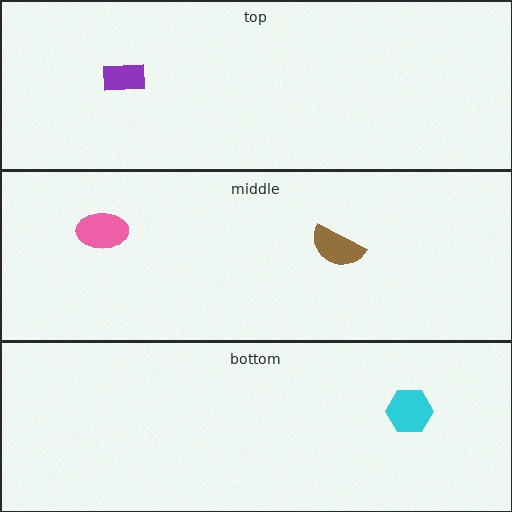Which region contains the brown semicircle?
The middle region.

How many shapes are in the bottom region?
1.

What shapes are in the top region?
The purple rectangle.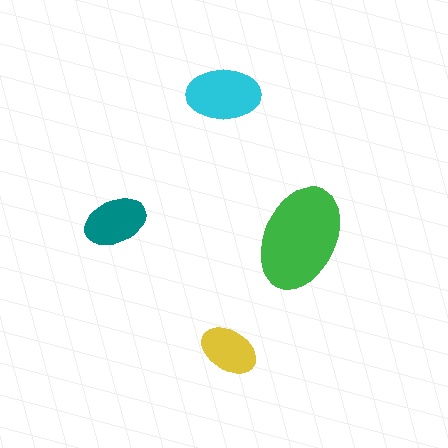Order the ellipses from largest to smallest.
the green one, the cyan one, the teal one, the yellow one.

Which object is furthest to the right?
The green ellipse is rightmost.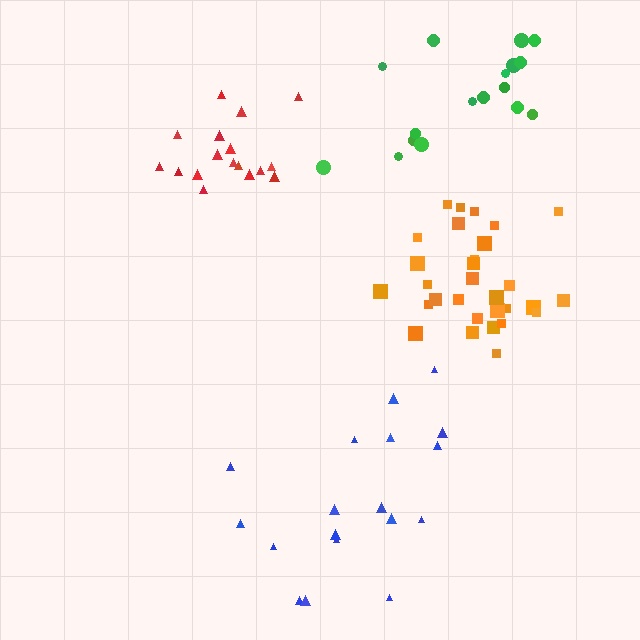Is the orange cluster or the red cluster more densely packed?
Red.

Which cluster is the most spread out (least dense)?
Green.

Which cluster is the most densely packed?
Red.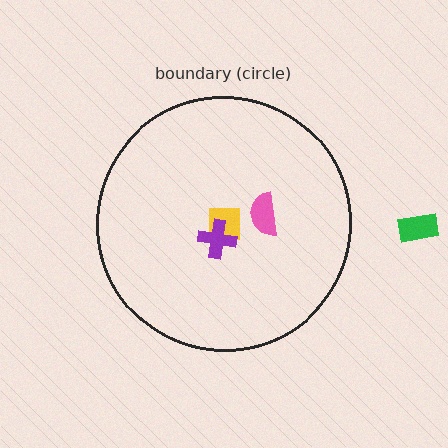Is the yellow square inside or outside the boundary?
Inside.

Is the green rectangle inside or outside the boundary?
Outside.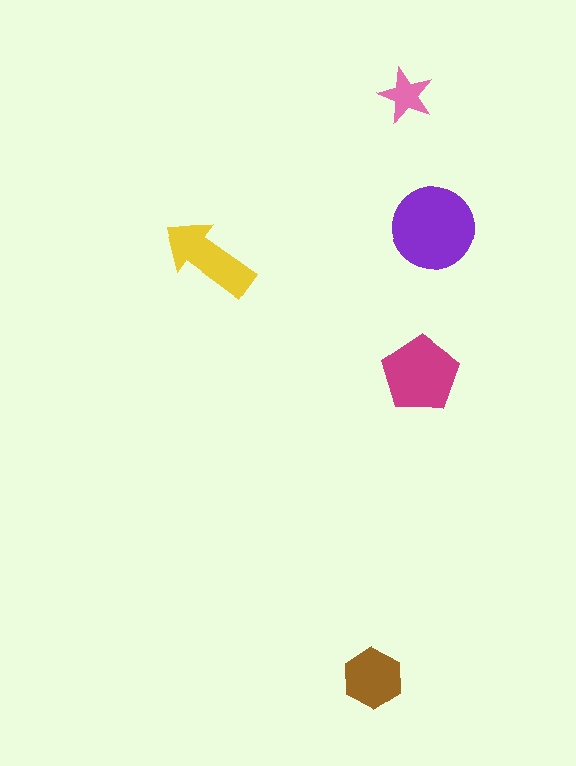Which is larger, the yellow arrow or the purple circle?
The purple circle.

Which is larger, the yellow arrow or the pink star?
The yellow arrow.